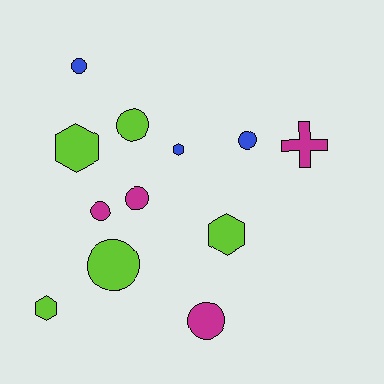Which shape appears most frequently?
Circle, with 7 objects.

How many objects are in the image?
There are 12 objects.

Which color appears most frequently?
Lime, with 5 objects.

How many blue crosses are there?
There are no blue crosses.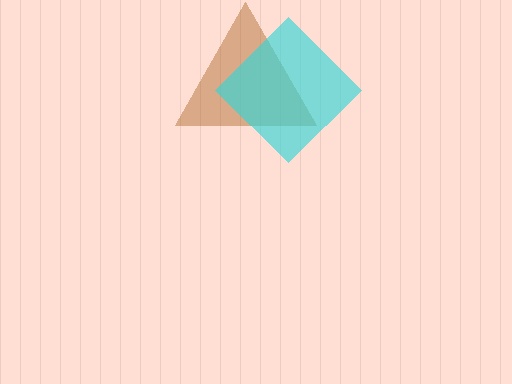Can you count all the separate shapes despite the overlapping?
Yes, there are 2 separate shapes.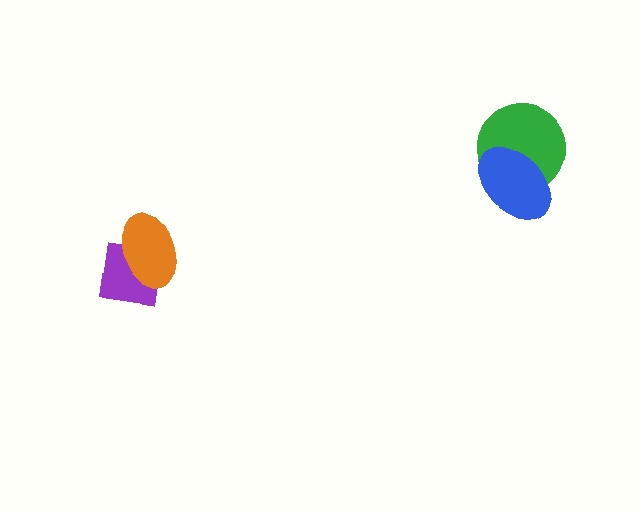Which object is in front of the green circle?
The blue ellipse is in front of the green circle.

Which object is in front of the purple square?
The orange ellipse is in front of the purple square.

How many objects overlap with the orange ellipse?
1 object overlaps with the orange ellipse.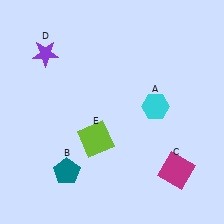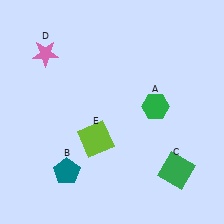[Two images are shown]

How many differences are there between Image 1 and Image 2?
There are 3 differences between the two images.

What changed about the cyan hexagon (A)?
In Image 1, A is cyan. In Image 2, it changed to green.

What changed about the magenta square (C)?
In Image 1, C is magenta. In Image 2, it changed to green.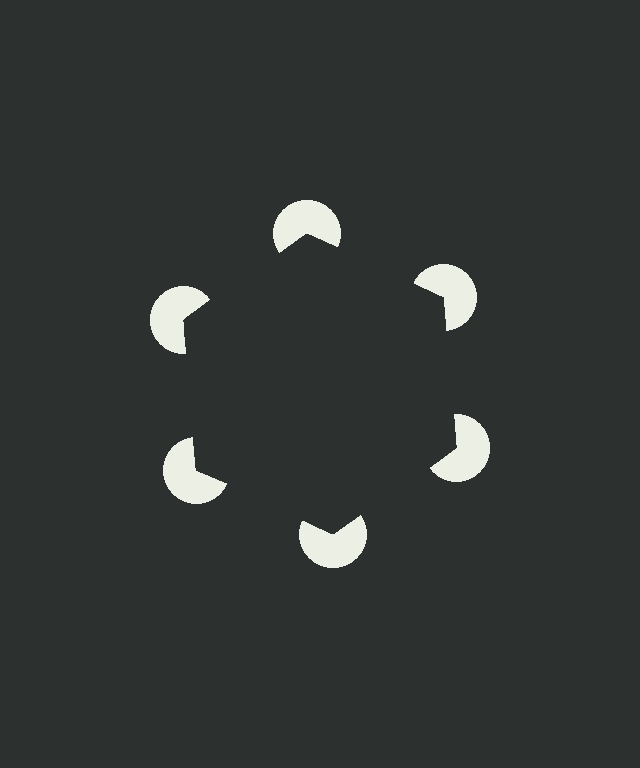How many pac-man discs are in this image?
There are 6 — one at each vertex of the illusory hexagon.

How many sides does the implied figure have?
6 sides.